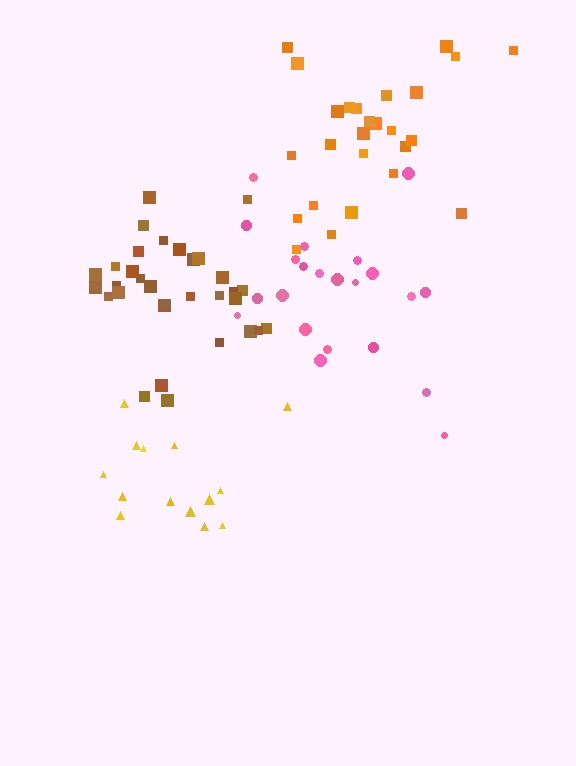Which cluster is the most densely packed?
Brown.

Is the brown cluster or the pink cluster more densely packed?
Brown.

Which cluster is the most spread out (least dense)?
Pink.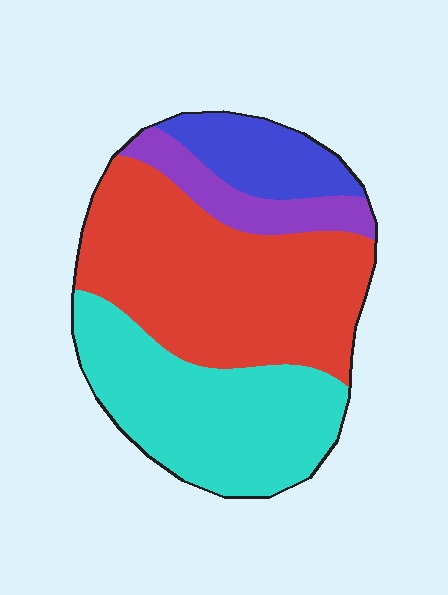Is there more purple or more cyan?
Cyan.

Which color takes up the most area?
Red, at roughly 45%.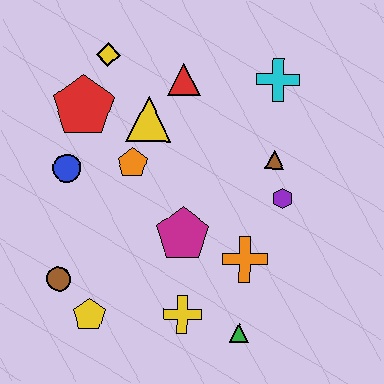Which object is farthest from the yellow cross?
The yellow diamond is farthest from the yellow cross.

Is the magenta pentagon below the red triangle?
Yes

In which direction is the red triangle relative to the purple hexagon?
The red triangle is above the purple hexagon.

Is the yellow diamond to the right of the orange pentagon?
No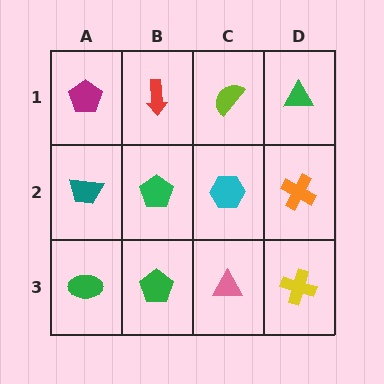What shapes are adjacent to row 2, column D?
A green triangle (row 1, column D), a yellow cross (row 3, column D), a cyan hexagon (row 2, column C).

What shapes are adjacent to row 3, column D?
An orange cross (row 2, column D), a pink triangle (row 3, column C).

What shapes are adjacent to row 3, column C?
A cyan hexagon (row 2, column C), a green pentagon (row 3, column B), a yellow cross (row 3, column D).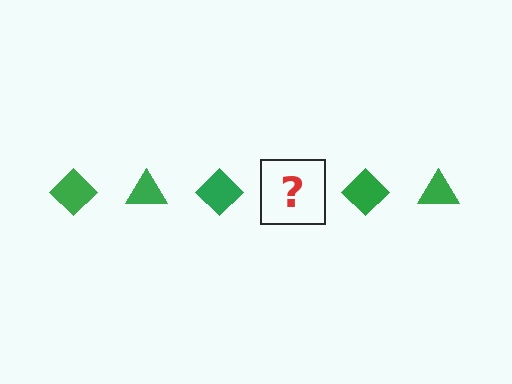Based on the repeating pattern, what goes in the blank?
The blank should be a green triangle.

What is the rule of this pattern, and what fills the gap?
The rule is that the pattern cycles through diamond, triangle shapes in green. The gap should be filled with a green triangle.